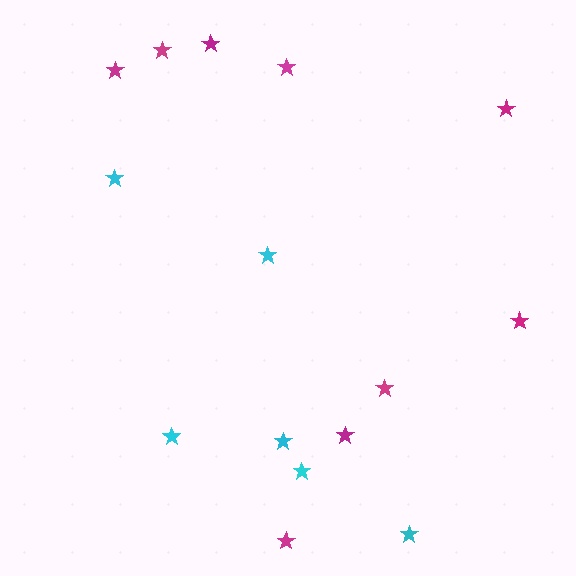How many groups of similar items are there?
There are 2 groups: one group of cyan stars (6) and one group of magenta stars (9).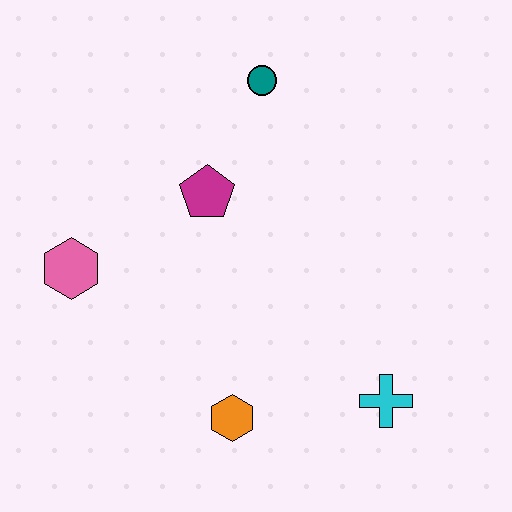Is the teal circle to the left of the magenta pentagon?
No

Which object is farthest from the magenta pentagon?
The cyan cross is farthest from the magenta pentagon.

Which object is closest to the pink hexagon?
The magenta pentagon is closest to the pink hexagon.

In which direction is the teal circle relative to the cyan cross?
The teal circle is above the cyan cross.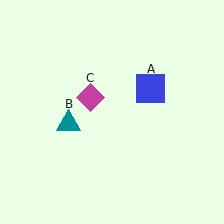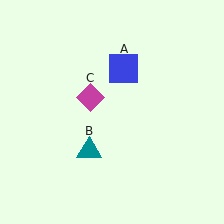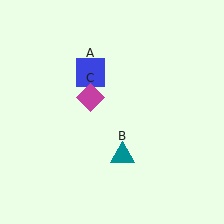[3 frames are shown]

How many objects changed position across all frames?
2 objects changed position: blue square (object A), teal triangle (object B).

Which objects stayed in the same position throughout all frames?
Magenta diamond (object C) remained stationary.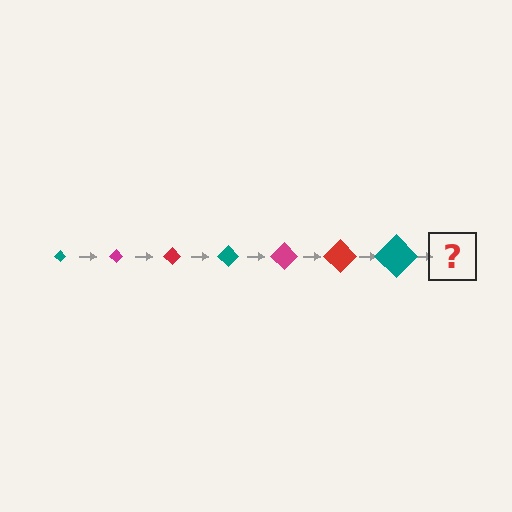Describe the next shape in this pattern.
It should be a magenta diamond, larger than the previous one.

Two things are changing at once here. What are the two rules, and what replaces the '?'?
The two rules are that the diamond grows larger each step and the color cycles through teal, magenta, and red. The '?' should be a magenta diamond, larger than the previous one.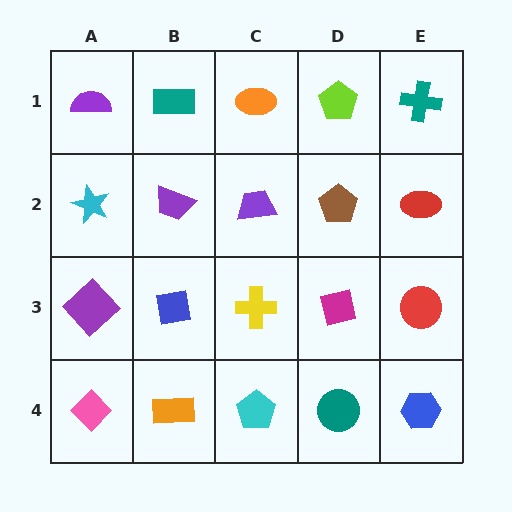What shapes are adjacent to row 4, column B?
A blue square (row 3, column B), a pink diamond (row 4, column A), a cyan pentagon (row 4, column C).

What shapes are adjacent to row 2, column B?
A teal rectangle (row 1, column B), a blue square (row 3, column B), a cyan star (row 2, column A), a purple trapezoid (row 2, column C).